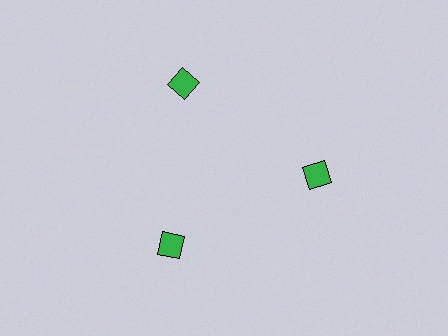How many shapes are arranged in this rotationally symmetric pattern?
There are 3 shapes, arranged in 3 groups of 1.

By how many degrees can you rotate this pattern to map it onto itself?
The pattern maps onto itself every 120 degrees of rotation.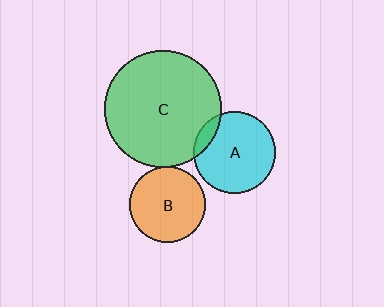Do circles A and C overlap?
Yes.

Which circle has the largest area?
Circle C (green).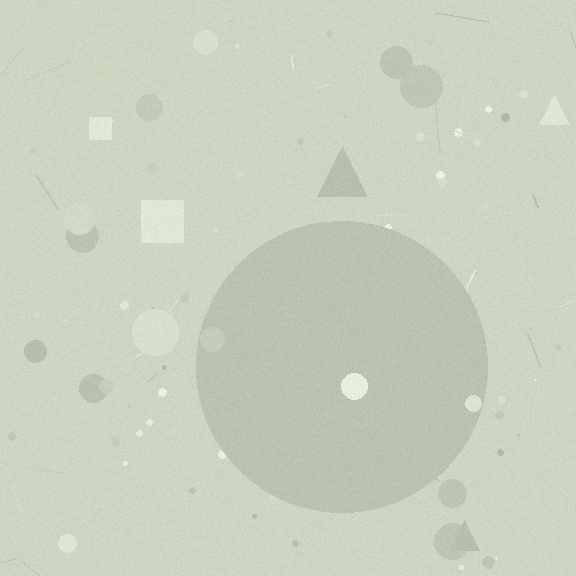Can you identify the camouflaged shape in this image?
The camouflaged shape is a circle.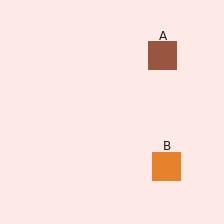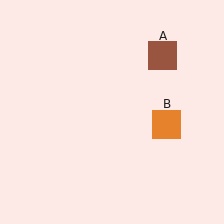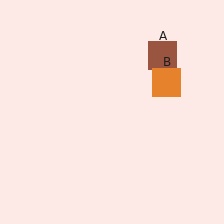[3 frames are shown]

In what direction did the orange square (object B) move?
The orange square (object B) moved up.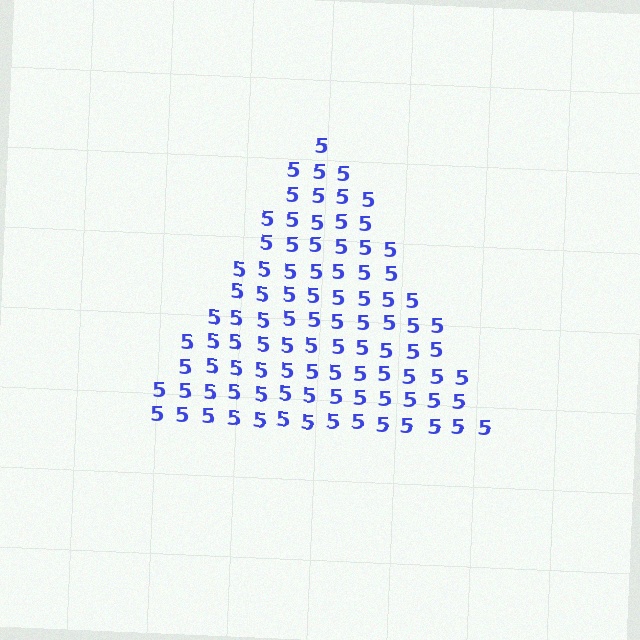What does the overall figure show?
The overall figure shows a triangle.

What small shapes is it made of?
It is made of small digit 5's.